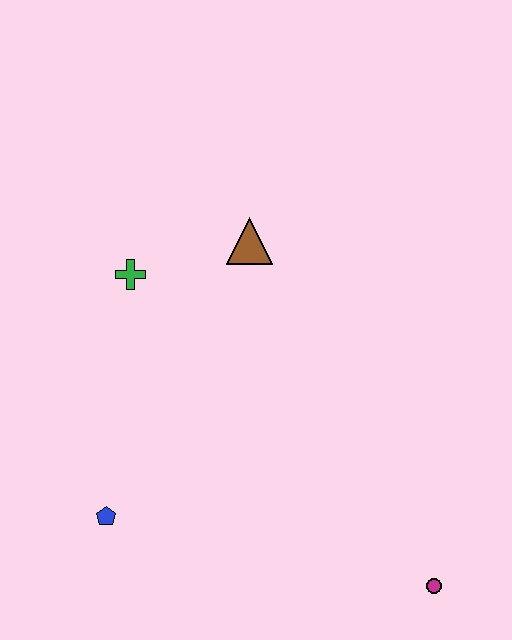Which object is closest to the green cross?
The brown triangle is closest to the green cross.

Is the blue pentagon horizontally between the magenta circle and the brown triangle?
No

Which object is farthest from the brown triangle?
The magenta circle is farthest from the brown triangle.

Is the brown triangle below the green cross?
No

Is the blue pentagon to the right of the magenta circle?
No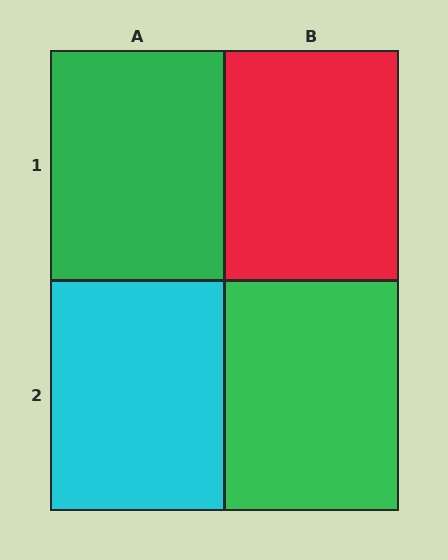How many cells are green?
2 cells are green.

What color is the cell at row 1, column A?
Green.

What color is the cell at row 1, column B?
Red.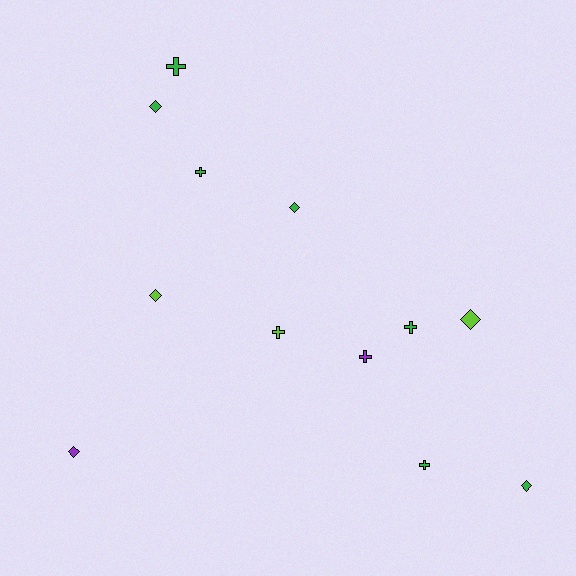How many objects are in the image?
There are 12 objects.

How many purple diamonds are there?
There is 1 purple diamond.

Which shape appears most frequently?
Diamond, with 6 objects.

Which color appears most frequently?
Green, with 7 objects.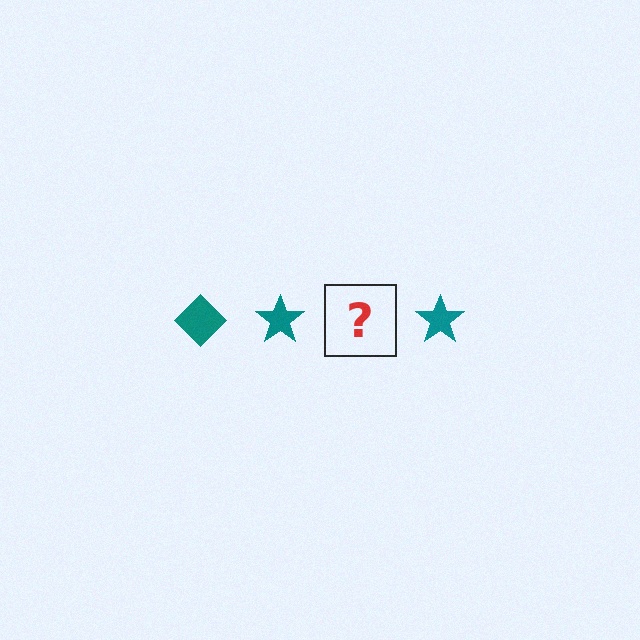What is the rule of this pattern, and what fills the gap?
The rule is that the pattern cycles through diamond, star shapes in teal. The gap should be filled with a teal diamond.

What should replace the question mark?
The question mark should be replaced with a teal diamond.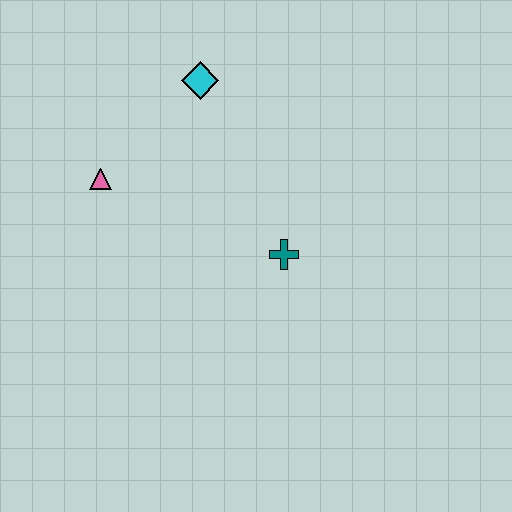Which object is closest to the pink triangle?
The cyan diamond is closest to the pink triangle.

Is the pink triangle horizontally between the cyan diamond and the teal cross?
No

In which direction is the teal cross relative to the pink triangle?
The teal cross is to the right of the pink triangle.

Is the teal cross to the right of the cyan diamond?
Yes